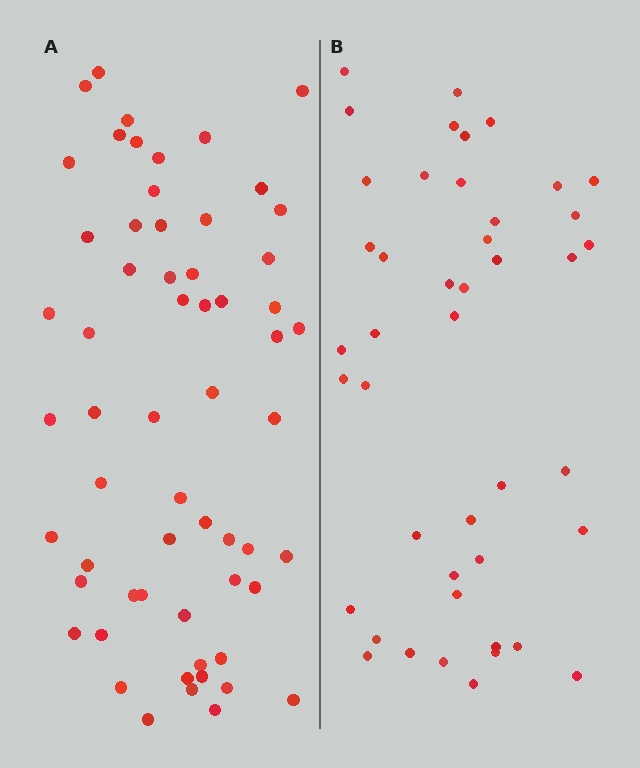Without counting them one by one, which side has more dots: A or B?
Region A (the left region) has more dots.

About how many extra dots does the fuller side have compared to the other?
Region A has approximately 15 more dots than region B.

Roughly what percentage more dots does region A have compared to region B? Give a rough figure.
About 35% more.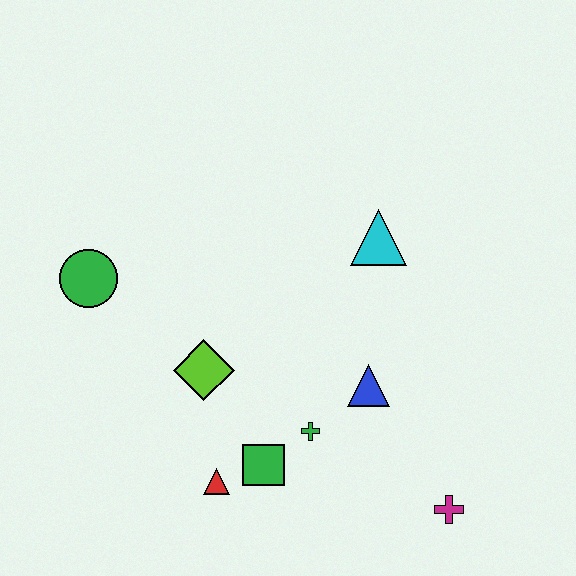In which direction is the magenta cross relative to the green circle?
The magenta cross is to the right of the green circle.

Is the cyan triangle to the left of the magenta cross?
Yes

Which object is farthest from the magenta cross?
The green circle is farthest from the magenta cross.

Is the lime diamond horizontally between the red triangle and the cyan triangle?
No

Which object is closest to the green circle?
The lime diamond is closest to the green circle.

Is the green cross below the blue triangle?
Yes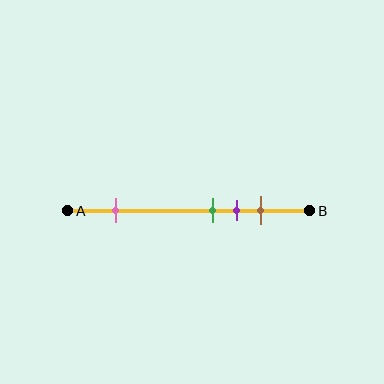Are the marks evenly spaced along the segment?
No, the marks are not evenly spaced.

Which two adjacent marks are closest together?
The green and purple marks are the closest adjacent pair.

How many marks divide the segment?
There are 4 marks dividing the segment.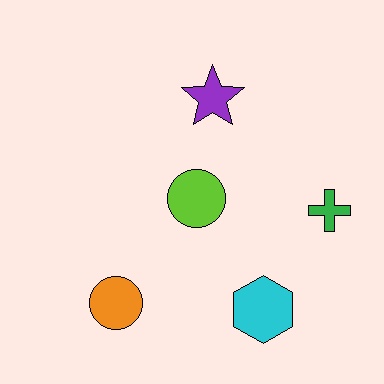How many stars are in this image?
There is 1 star.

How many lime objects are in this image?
There is 1 lime object.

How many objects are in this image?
There are 5 objects.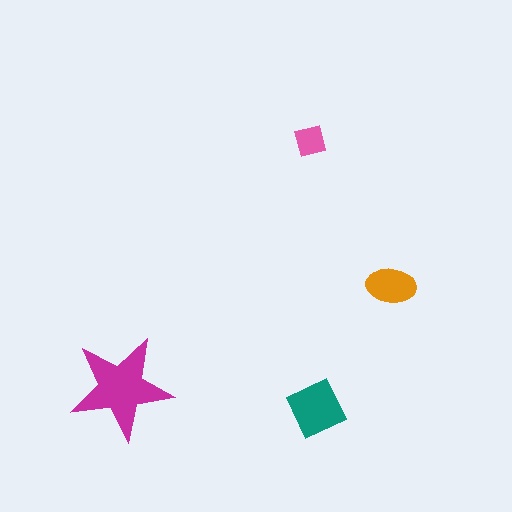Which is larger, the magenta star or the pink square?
The magenta star.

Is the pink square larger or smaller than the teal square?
Smaller.